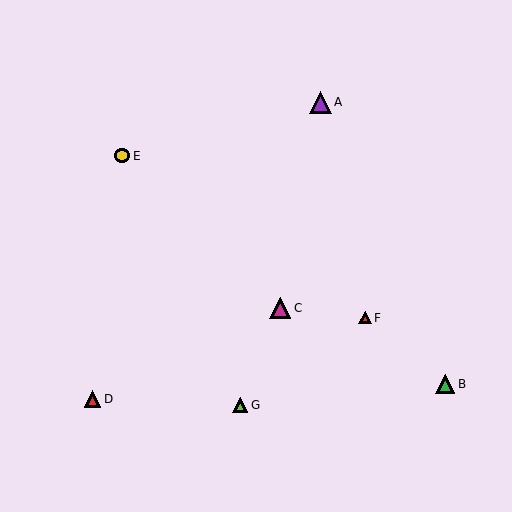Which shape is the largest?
The purple triangle (labeled A) is the largest.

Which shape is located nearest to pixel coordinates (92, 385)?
The red triangle (labeled D) at (92, 399) is nearest to that location.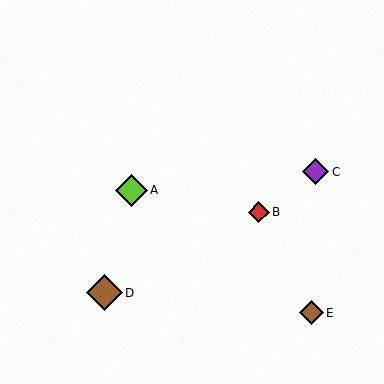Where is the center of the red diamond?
The center of the red diamond is at (259, 212).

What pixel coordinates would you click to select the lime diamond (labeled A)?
Click at (131, 190) to select the lime diamond A.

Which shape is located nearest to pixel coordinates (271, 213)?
The red diamond (labeled B) at (259, 212) is nearest to that location.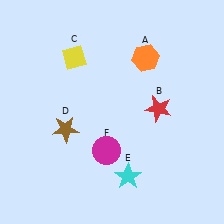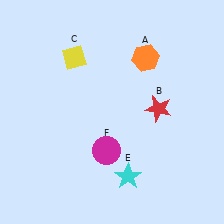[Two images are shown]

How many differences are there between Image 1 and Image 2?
There is 1 difference between the two images.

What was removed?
The brown star (D) was removed in Image 2.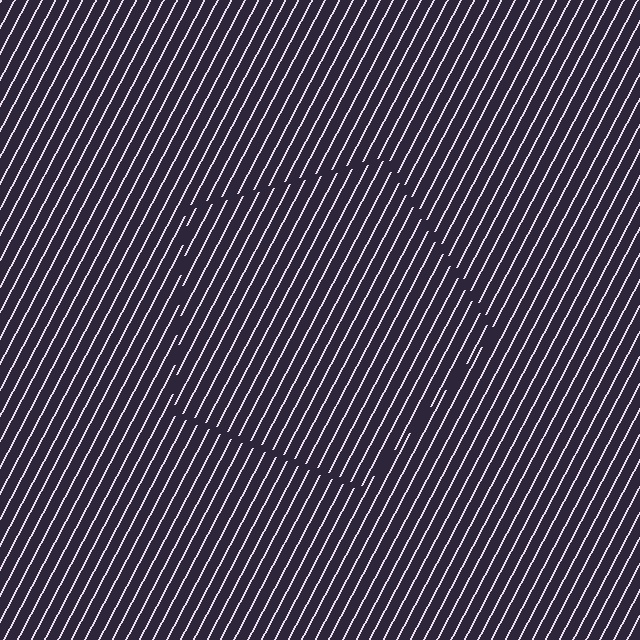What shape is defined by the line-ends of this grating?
An illusory pentagon. The interior of the shape contains the same grating, shifted by half a period — the contour is defined by the phase discontinuity where line-ends from the inner and outer gratings abut.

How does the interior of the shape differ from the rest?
The interior of the shape contains the same grating, shifted by half a period — the contour is defined by the phase discontinuity where line-ends from the inner and outer gratings abut.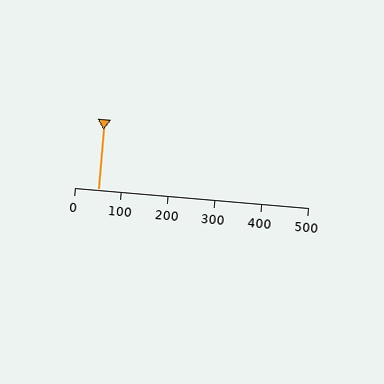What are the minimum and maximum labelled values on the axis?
The axis runs from 0 to 500.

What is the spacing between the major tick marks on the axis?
The major ticks are spaced 100 apart.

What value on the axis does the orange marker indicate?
The marker indicates approximately 50.